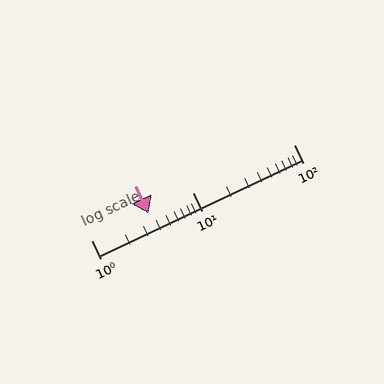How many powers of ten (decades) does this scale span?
The scale spans 2 decades, from 1 to 100.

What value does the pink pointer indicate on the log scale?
The pointer indicates approximately 3.7.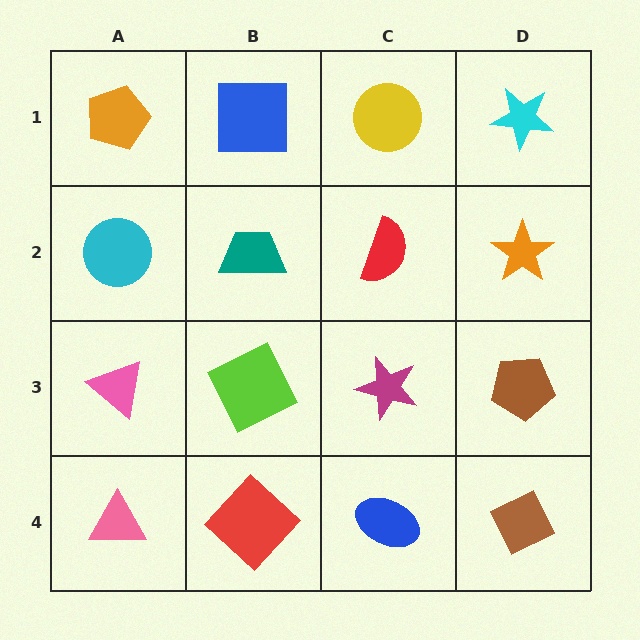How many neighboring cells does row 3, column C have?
4.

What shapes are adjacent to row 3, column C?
A red semicircle (row 2, column C), a blue ellipse (row 4, column C), a lime square (row 3, column B), a brown pentagon (row 3, column D).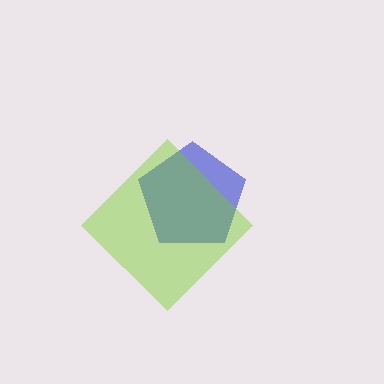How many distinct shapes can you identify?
There are 2 distinct shapes: a blue pentagon, a lime diamond.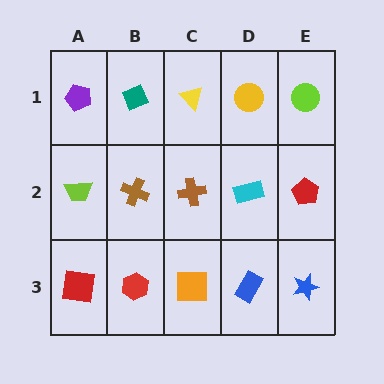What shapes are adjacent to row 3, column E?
A red pentagon (row 2, column E), a blue rectangle (row 3, column D).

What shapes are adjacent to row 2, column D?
A yellow circle (row 1, column D), a blue rectangle (row 3, column D), a brown cross (row 2, column C), a red pentagon (row 2, column E).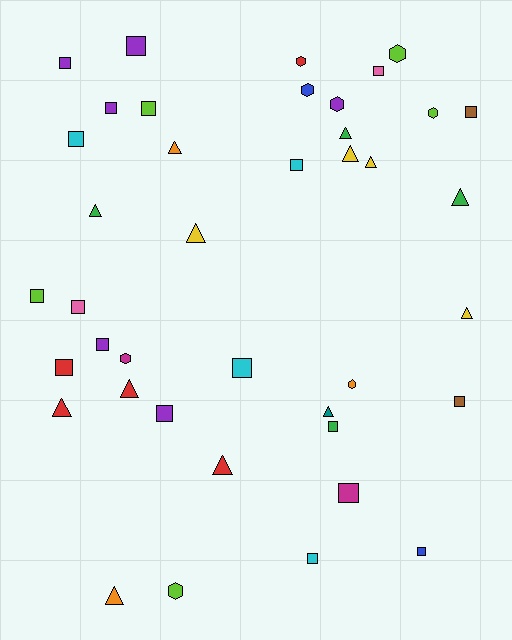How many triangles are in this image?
There are 13 triangles.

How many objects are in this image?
There are 40 objects.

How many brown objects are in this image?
There are 2 brown objects.